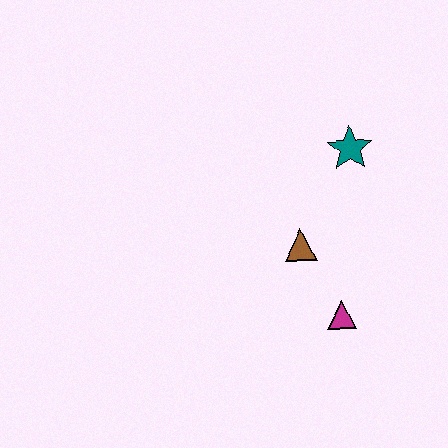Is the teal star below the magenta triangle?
No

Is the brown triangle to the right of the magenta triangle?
No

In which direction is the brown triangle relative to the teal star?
The brown triangle is below the teal star.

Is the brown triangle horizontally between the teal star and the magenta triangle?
No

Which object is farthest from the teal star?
The magenta triangle is farthest from the teal star.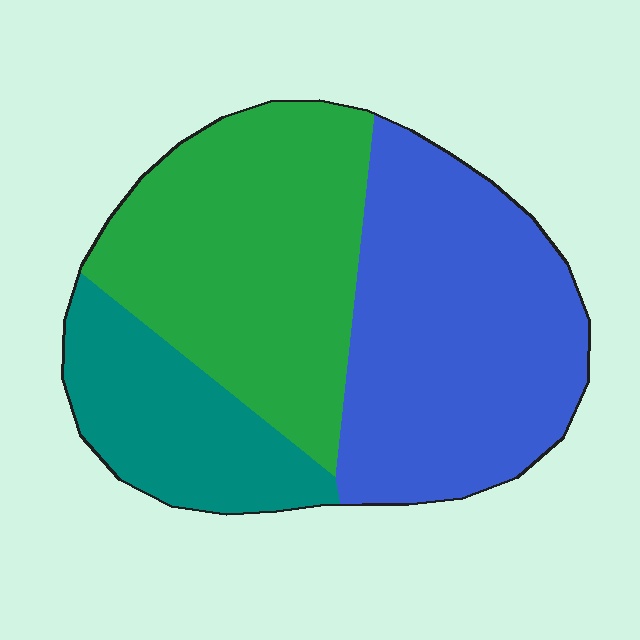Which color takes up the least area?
Teal, at roughly 20%.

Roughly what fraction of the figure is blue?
Blue covers roughly 40% of the figure.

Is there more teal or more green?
Green.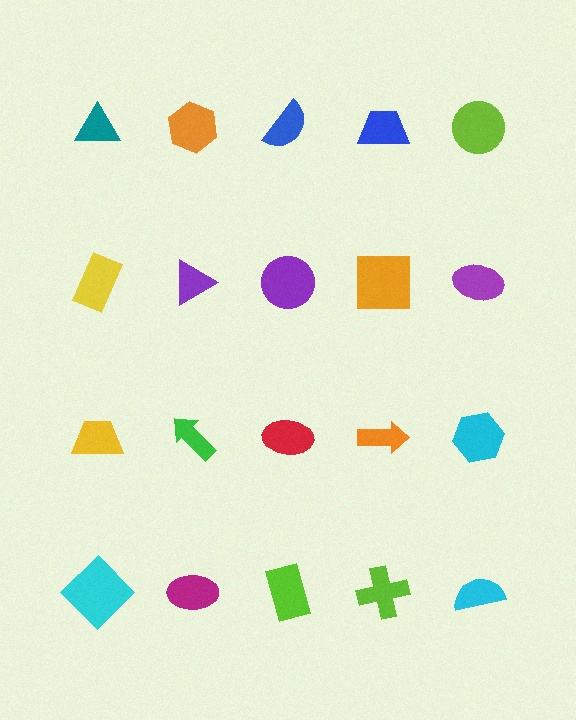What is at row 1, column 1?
A teal triangle.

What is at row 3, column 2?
A green arrow.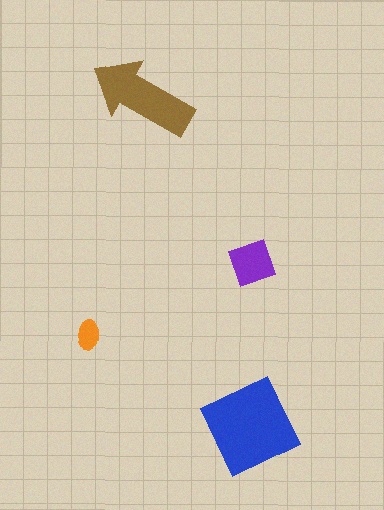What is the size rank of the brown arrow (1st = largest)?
2nd.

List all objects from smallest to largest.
The orange ellipse, the purple diamond, the brown arrow, the blue square.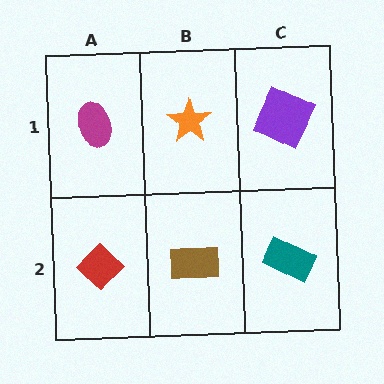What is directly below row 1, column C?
A teal rectangle.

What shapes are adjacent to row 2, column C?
A purple square (row 1, column C), a brown rectangle (row 2, column B).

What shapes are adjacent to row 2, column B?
An orange star (row 1, column B), a red diamond (row 2, column A), a teal rectangle (row 2, column C).